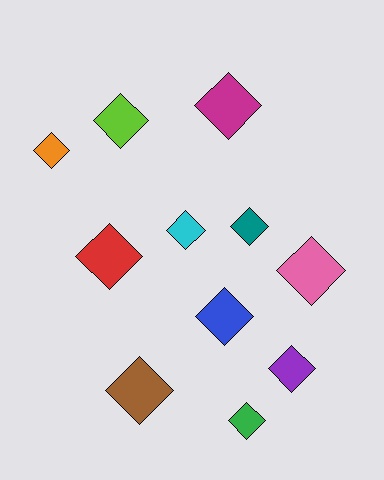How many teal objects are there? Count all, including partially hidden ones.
There is 1 teal object.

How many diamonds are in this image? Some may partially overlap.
There are 11 diamonds.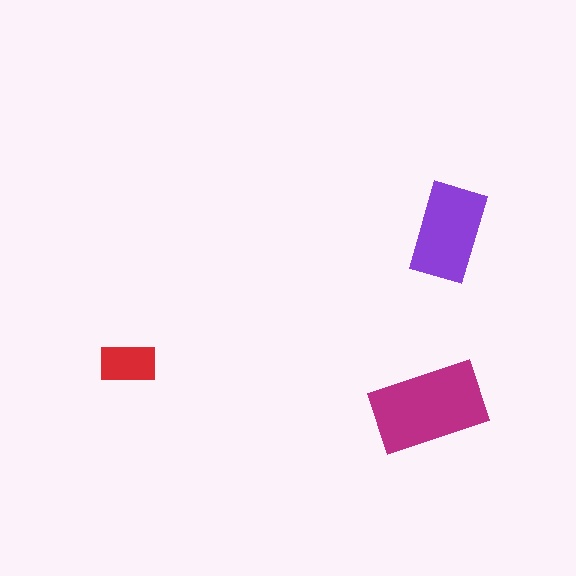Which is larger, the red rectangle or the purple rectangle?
The purple one.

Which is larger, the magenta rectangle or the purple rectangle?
The magenta one.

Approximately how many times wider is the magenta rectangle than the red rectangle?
About 2 times wider.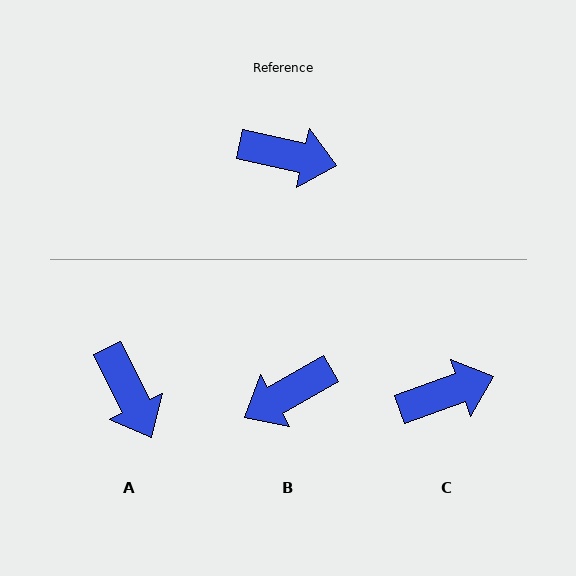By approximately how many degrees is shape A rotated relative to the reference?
Approximately 51 degrees clockwise.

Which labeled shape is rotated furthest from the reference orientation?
B, about 138 degrees away.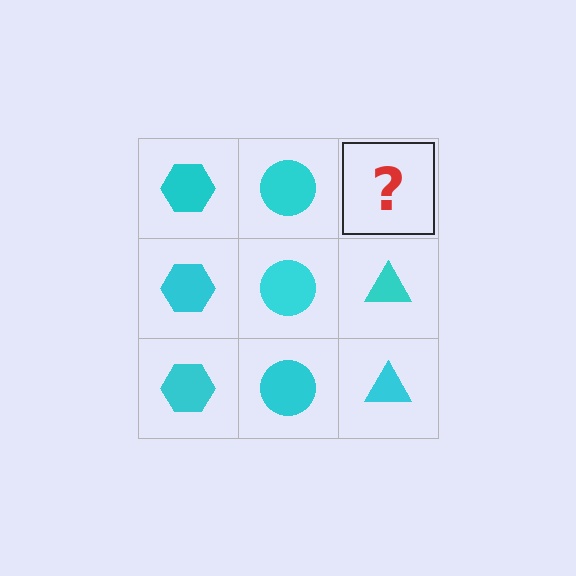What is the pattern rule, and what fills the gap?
The rule is that each column has a consistent shape. The gap should be filled with a cyan triangle.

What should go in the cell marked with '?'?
The missing cell should contain a cyan triangle.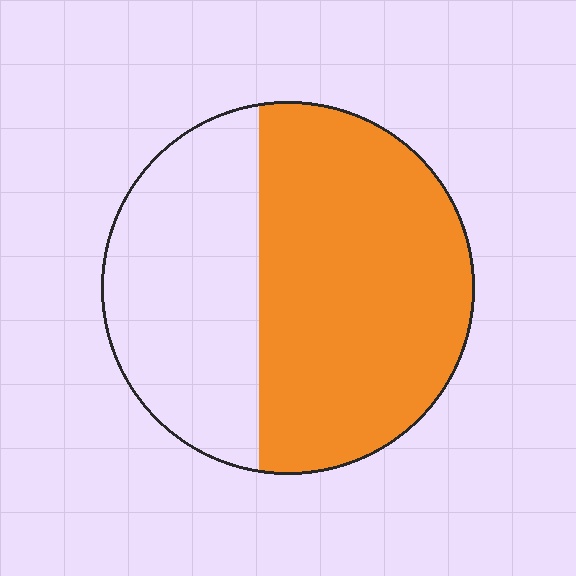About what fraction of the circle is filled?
About three fifths (3/5).